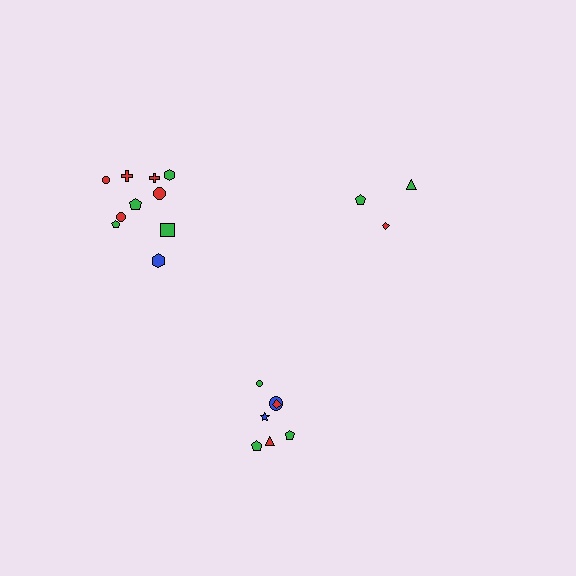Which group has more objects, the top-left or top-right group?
The top-left group.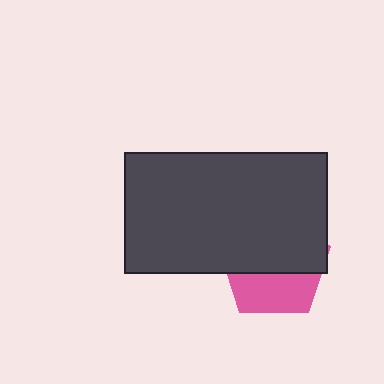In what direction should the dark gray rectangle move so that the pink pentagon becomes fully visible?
The dark gray rectangle should move up. That is the shortest direction to clear the overlap and leave the pink pentagon fully visible.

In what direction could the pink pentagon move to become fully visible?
The pink pentagon could move down. That would shift it out from behind the dark gray rectangle entirely.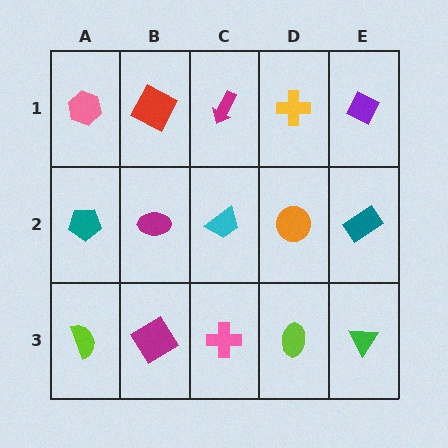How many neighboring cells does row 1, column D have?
3.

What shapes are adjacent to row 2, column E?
A purple diamond (row 1, column E), a green triangle (row 3, column E), an orange circle (row 2, column D).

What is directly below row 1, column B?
A magenta ellipse.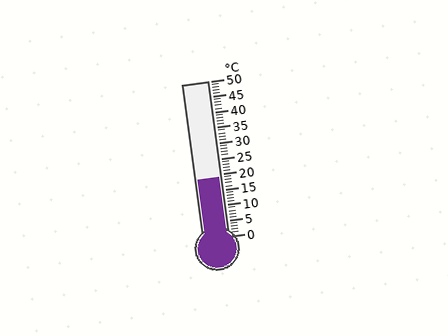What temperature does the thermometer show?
The thermometer shows approximately 19°C.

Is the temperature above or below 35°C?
The temperature is below 35°C.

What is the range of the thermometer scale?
The thermometer scale ranges from 0°C to 50°C.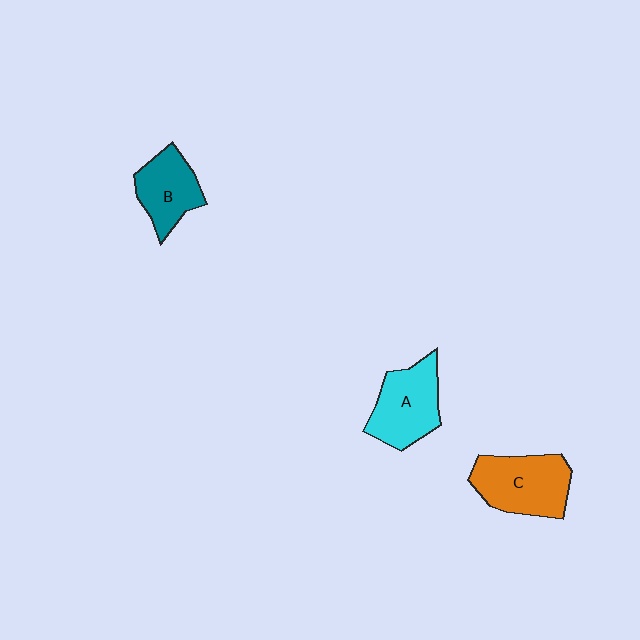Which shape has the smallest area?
Shape B (teal).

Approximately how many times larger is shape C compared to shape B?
Approximately 1.3 times.